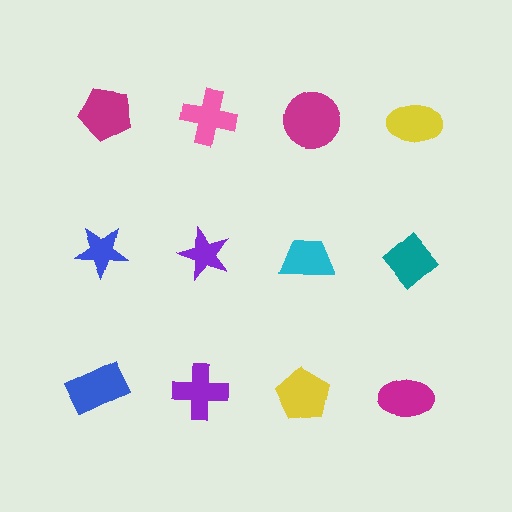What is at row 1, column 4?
A yellow ellipse.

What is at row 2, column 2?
A purple star.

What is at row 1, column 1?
A magenta pentagon.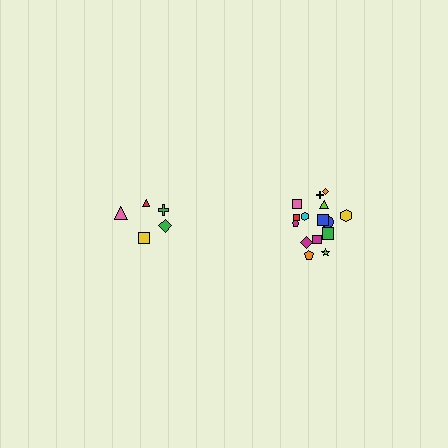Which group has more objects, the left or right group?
The right group.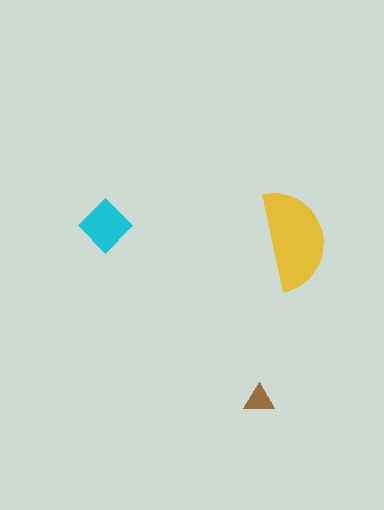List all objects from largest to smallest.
The yellow semicircle, the cyan diamond, the brown triangle.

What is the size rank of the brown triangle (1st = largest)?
3rd.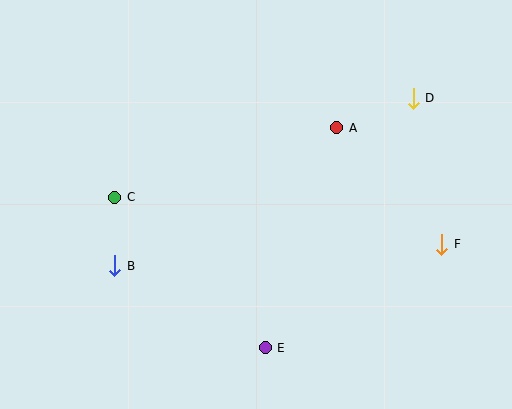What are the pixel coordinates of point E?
Point E is at (265, 348).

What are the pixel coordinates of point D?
Point D is at (413, 98).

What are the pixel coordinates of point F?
Point F is at (442, 244).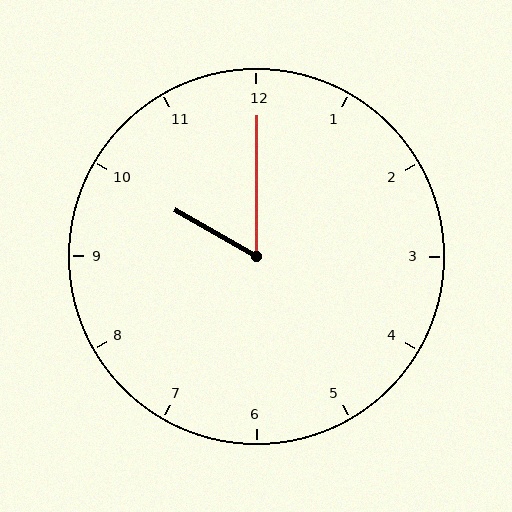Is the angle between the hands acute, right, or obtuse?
It is acute.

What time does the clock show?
10:00.